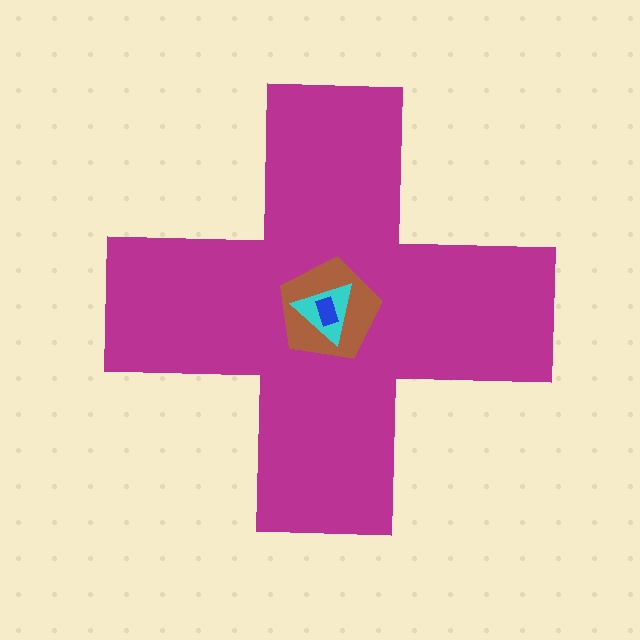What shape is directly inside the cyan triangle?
The blue rectangle.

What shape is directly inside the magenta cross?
The brown pentagon.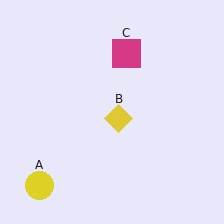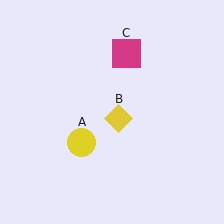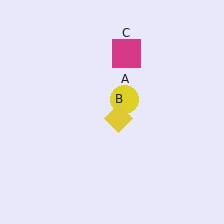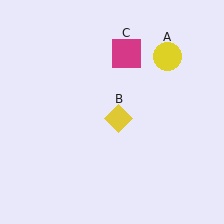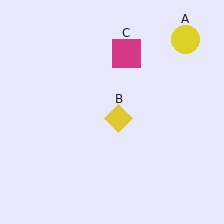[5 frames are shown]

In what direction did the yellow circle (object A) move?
The yellow circle (object A) moved up and to the right.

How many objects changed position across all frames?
1 object changed position: yellow circle (object A).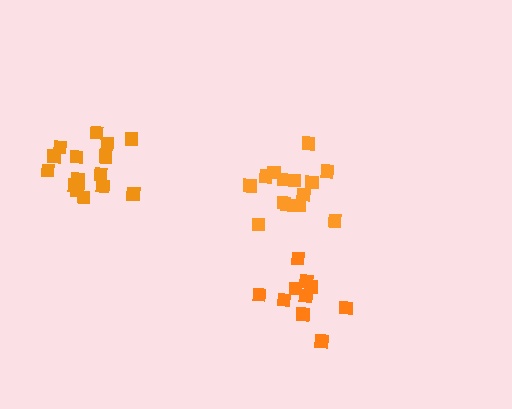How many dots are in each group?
Group 1: 14 dots, Group 2: 15 dots, Group 3: 10 dots (39 total).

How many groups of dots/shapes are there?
There are 3 groups.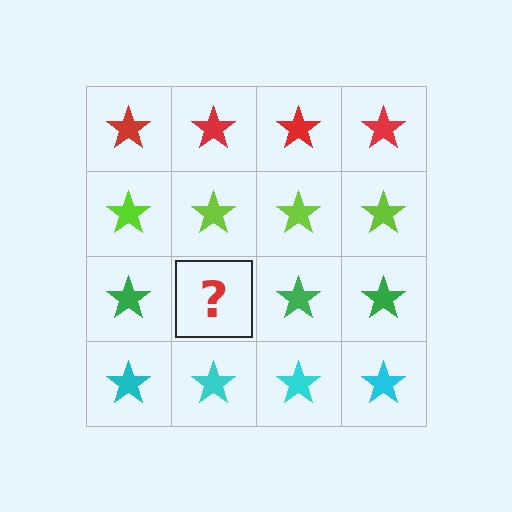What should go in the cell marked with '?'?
The missing cell should contain a green star.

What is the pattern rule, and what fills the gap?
The rule is that each row has a consistent color. The gap should be filled with a green star.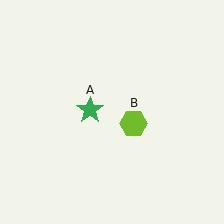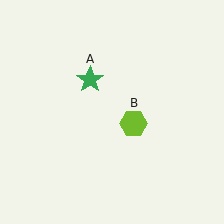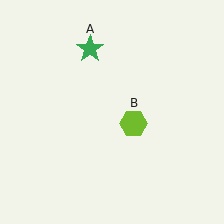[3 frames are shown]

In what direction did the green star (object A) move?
The green star (object A) moved up.